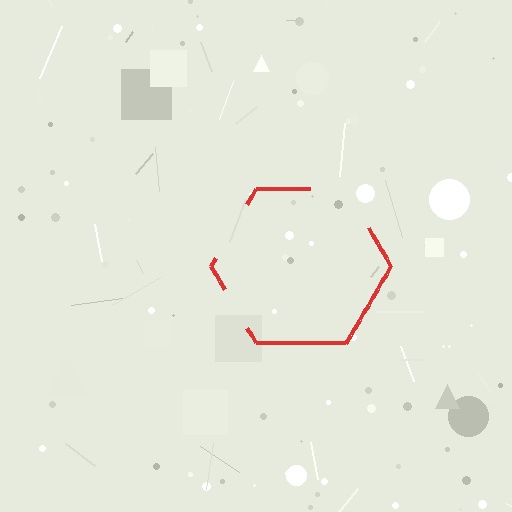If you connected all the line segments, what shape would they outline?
They would outline a hexagon.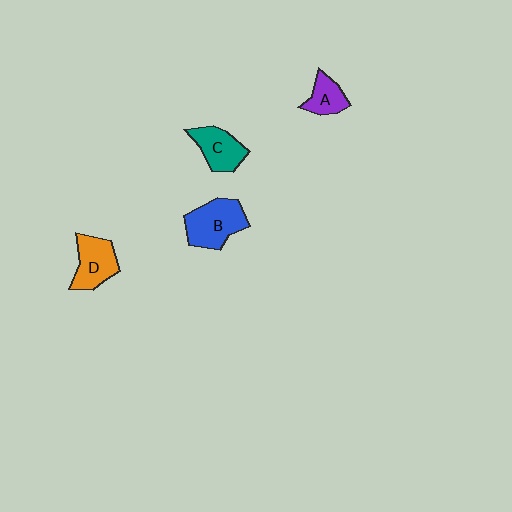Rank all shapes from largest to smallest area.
From largest to smallest: B (blue), D (orange), C (teal), A (purple).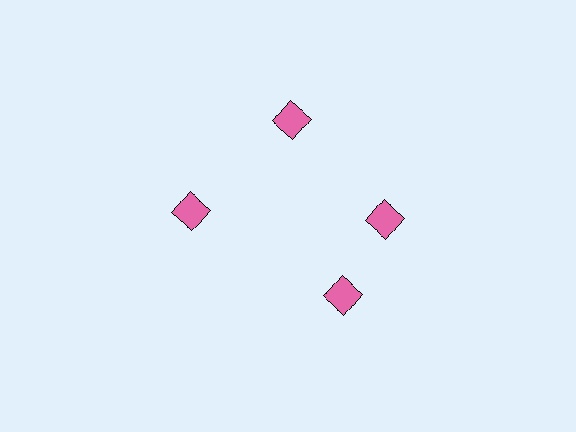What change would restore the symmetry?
The symmetry would be restored by rotating it back into even spacing with its neighbors so that all 4 diamonds sit at equal angles and equal distance from the center.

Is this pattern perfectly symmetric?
No. The 4 pink diamonds are arranged in a ring, but one element near the 6 o'clock position is rotated out of alignment along the ring, breaking the 4-fold rotational symmetry.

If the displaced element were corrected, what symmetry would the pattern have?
It would have 4-fold rotational symmetry — the pattern would map onto itself every 90 degrees.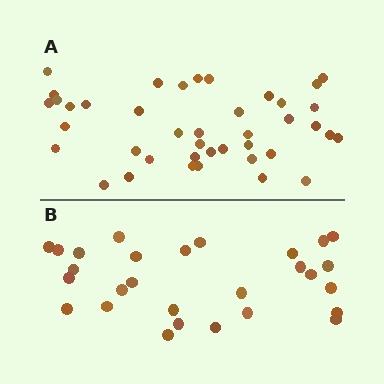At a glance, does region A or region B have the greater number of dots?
Region A (the top region) has more dots.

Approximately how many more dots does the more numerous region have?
Region A has approximately 15 more dots than region B.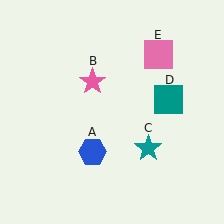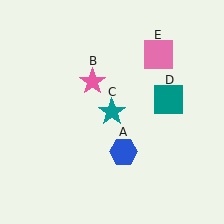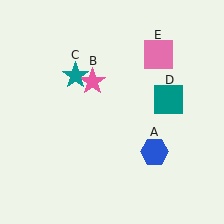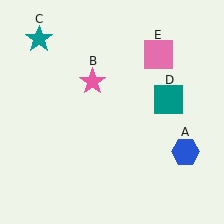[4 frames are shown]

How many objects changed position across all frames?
2 objects changed position: blue hexagon (object A), teal star (object C).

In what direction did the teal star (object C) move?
The teal star (object C) moved up and to the left.